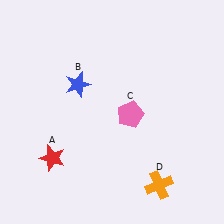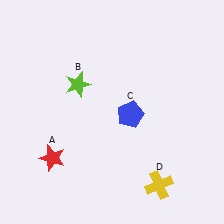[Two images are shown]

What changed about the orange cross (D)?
In Image 1, D is orange. In Image 2, it changed to yellow.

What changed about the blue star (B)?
In Image 1, B is blue. In Image 2, it changed to lime.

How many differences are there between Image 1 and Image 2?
There are 3 differences between the two images.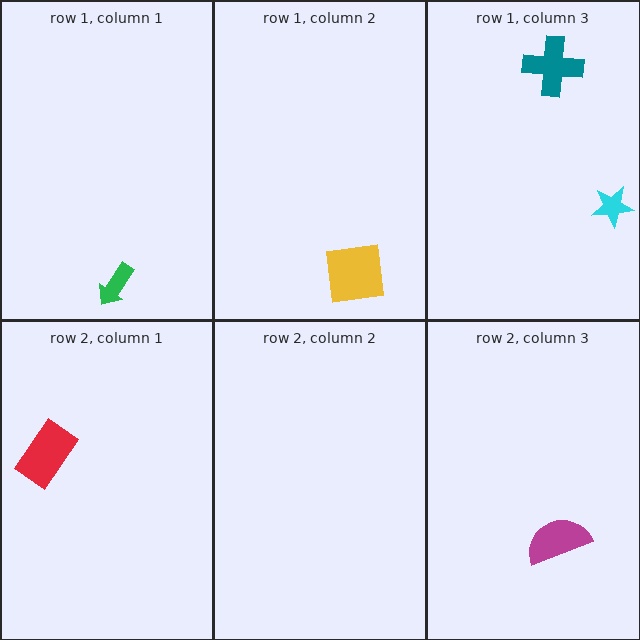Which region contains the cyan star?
The row 1, column 3 region.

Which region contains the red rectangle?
The row 2, column 1 region.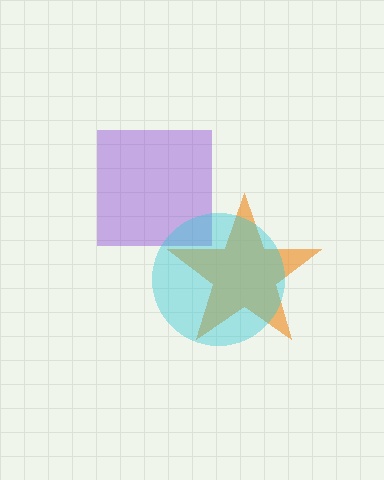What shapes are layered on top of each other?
The layered shapes are: an orange star, a purple square, a cyan circle.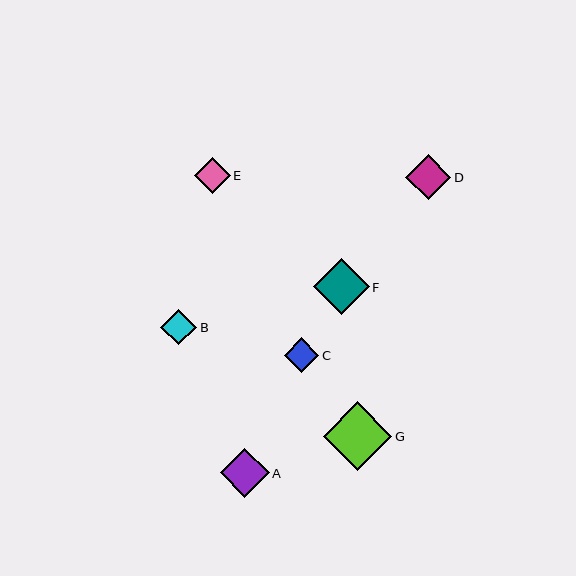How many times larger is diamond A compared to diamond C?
Diamond A is approximately 1.4 times the size of diamond C.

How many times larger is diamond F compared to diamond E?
Diamond F is approximately 1.6 times the size of diamond E.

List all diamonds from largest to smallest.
From largest to smallest: G, F, A, D, B, E, C.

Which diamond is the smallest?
Diamond C is the smallest with a size of approximately 34 pixels.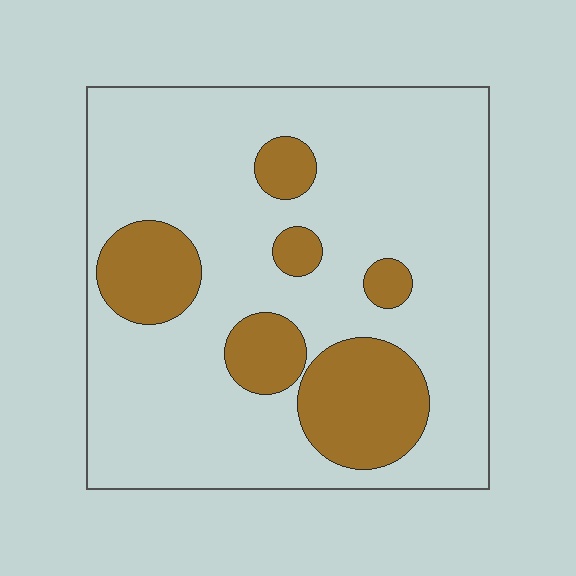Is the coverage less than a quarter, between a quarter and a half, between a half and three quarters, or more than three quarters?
Less than a quarter.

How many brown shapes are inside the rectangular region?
6.